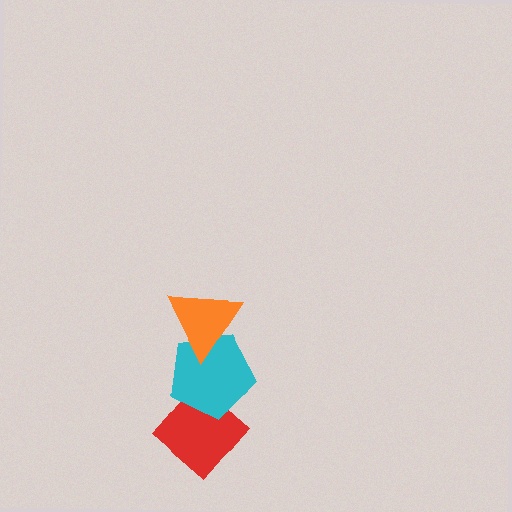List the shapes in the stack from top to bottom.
From top to bottom: the orange triangle, the cyan pentagon, the red diamond.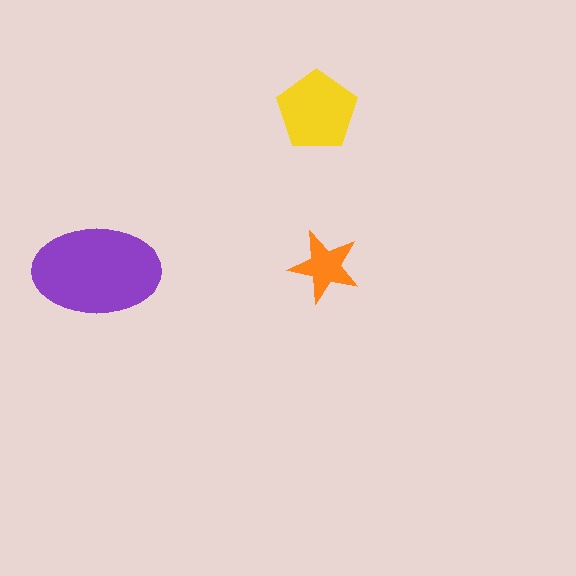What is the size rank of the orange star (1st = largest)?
3rd.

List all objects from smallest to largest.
The orange star, the yellow pentagon, the purple ellipse.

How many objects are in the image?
There are 3 objects in the image.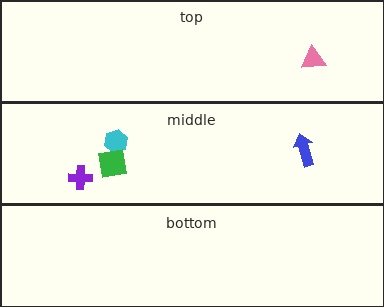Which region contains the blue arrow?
The middle region.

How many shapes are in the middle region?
4.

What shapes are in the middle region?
The cyan hexagon, the blue arrow, the green square, the purple cross.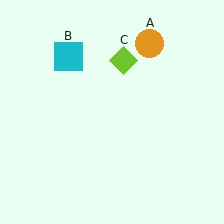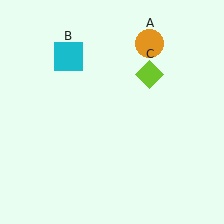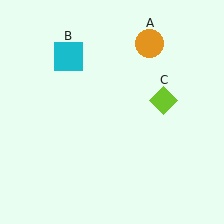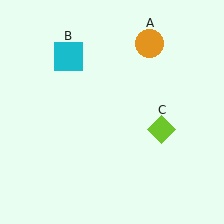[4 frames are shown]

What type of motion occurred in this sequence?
The lime diamond (object C) rotated clockwise around the center of the scene.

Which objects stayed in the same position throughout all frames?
Orange circle (object A) and cyan square (object B) remained stationary.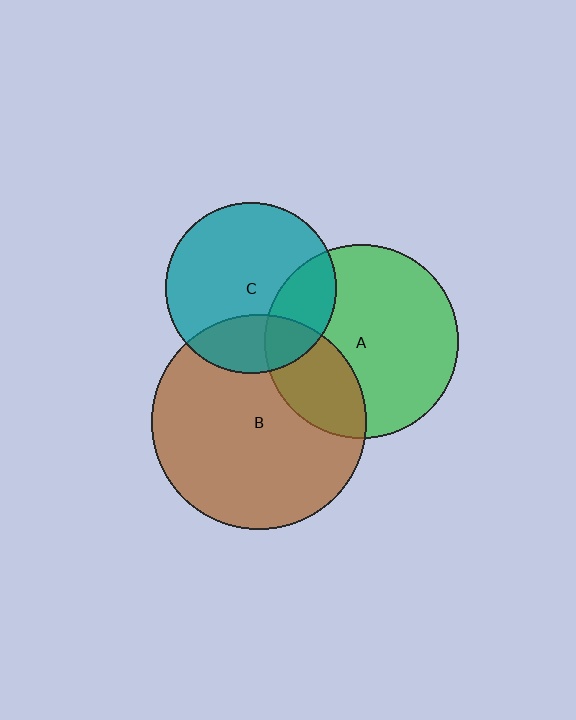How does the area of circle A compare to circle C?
Approximately 1.3 times.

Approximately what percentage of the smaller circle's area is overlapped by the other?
Approximately 25%.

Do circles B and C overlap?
Yes.